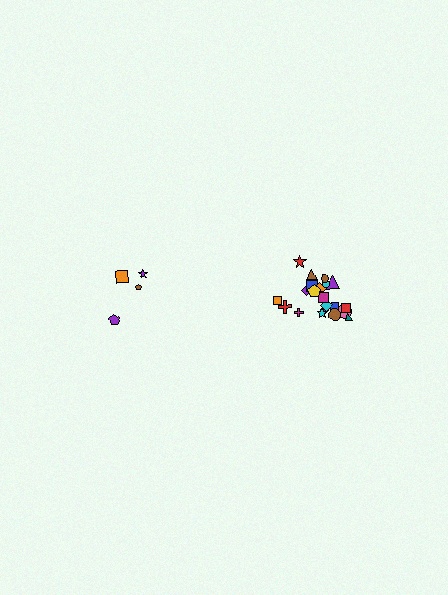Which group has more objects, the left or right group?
The right group.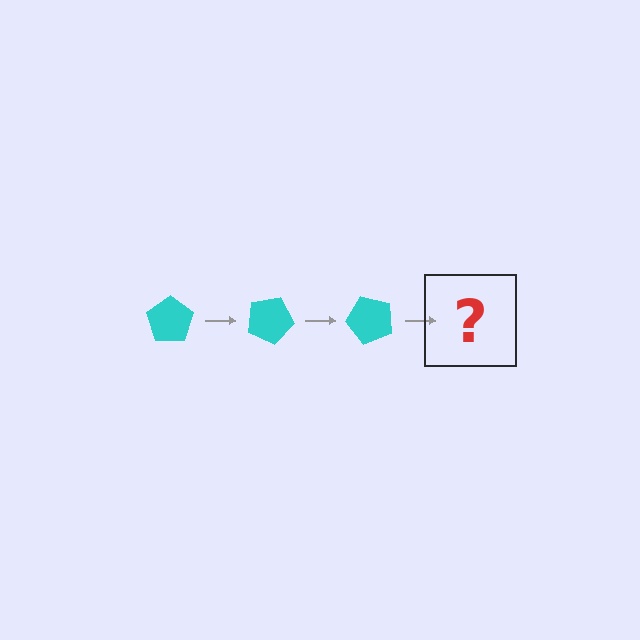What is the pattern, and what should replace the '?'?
The pattern is that the pentagon rotates 25 degrees each step. The '?' should be a cyan pentagon rotated 75 degrees.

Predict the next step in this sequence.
The next step is a cyan pentagon rotated 75 degrees.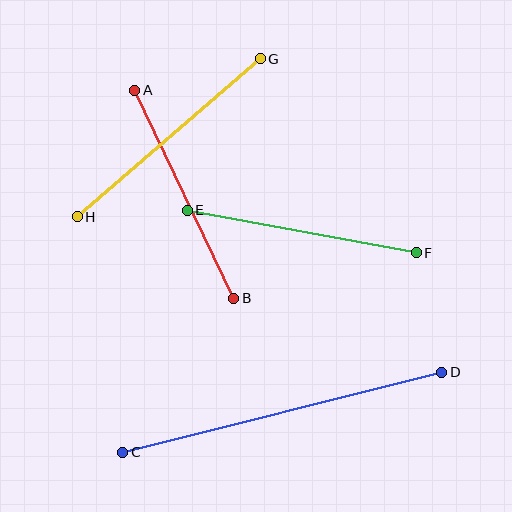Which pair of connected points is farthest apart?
Points C and D are farthest apart.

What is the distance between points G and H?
The distance is approximately 242 pixels.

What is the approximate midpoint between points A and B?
The midpoint is at approximately (184, 194) pixels.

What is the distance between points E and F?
The distance is approximately 233 pixels.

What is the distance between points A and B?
The distance is approximately 231 pixels.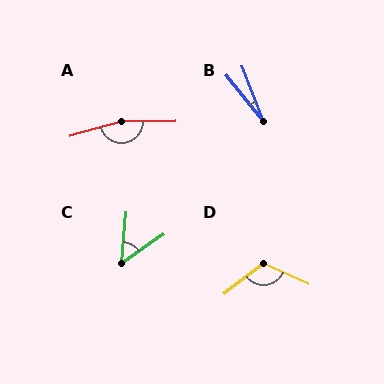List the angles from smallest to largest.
B (18°), C (50°), D (118°), A (164°).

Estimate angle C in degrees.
Approximately 50 degrees.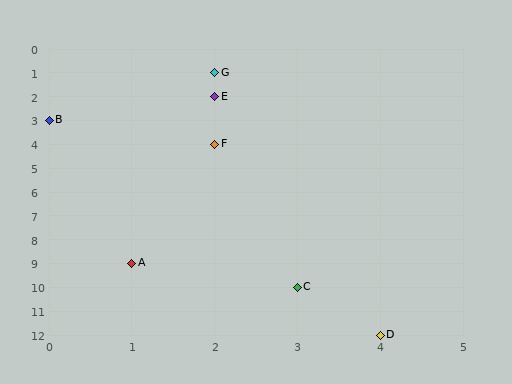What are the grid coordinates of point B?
Point B is at grid coordinates (0, 3).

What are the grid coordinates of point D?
Point D is at grid coordinates (4, 12).